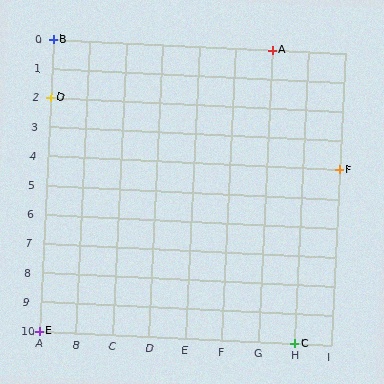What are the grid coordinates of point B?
Point B is at grid coordinates (A, 0).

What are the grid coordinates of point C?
Point C is at grid coordinates (H, 10).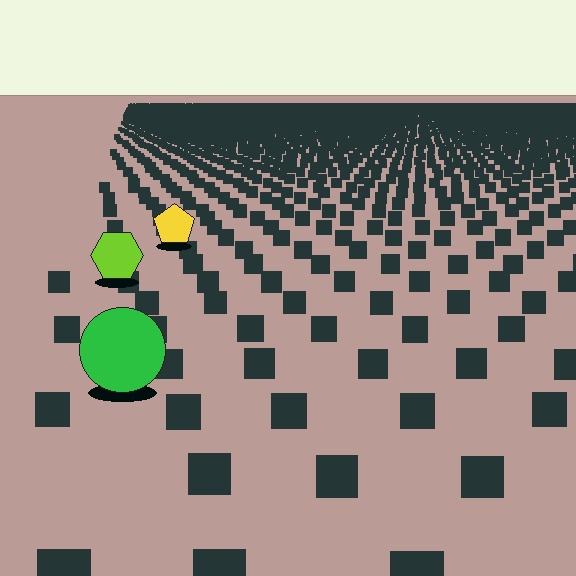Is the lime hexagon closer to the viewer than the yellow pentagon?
Yes. The lime hexagon is closer — you can tell from the texture gradient: the ground texture is coarser near it.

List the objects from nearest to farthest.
From nearest to farthest: the green circle, the lime hexagon, the yellow pentagon.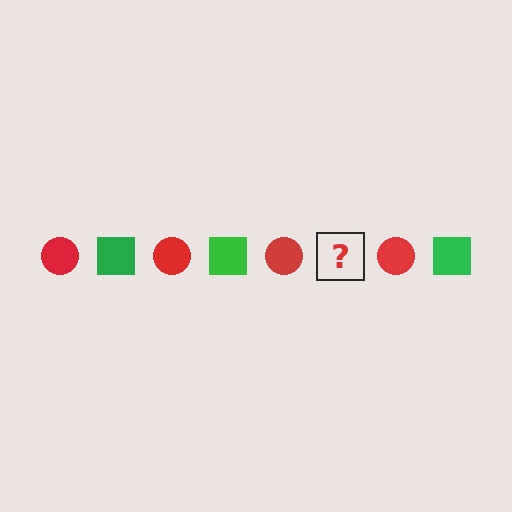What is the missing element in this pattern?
The missing element is a green square.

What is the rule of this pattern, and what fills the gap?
The rule is that the pattern alternates between red circle and green square. The gap should be filled with a green square.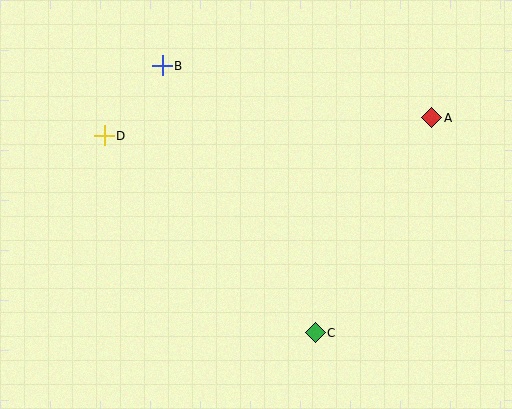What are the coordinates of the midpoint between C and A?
The midpoint between C and A is at (374, 225).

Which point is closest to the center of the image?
Point C at (315, 333) is closest to the center.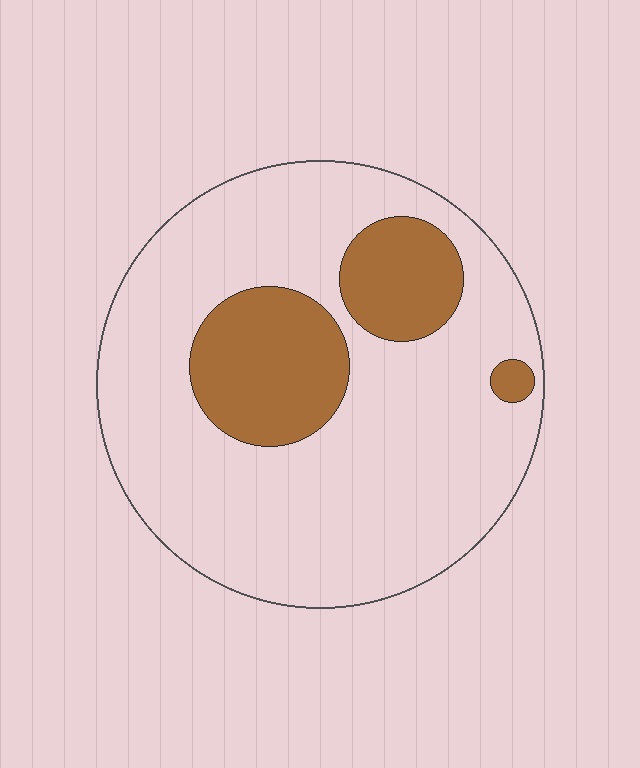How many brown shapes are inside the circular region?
3.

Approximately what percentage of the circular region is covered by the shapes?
Approximately 20%.